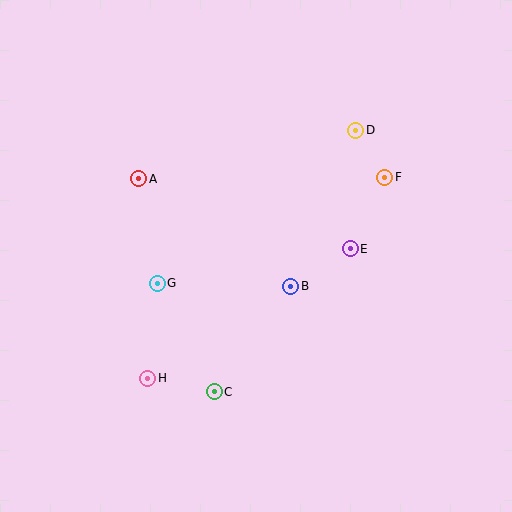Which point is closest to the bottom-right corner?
Point E is closest to the bottom-right corner.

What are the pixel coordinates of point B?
Point B is at (291, 286).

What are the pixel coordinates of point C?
Point C is at (214, 392).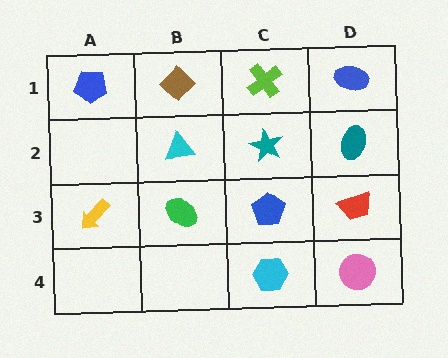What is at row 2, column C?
A teal star.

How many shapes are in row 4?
2 shapes.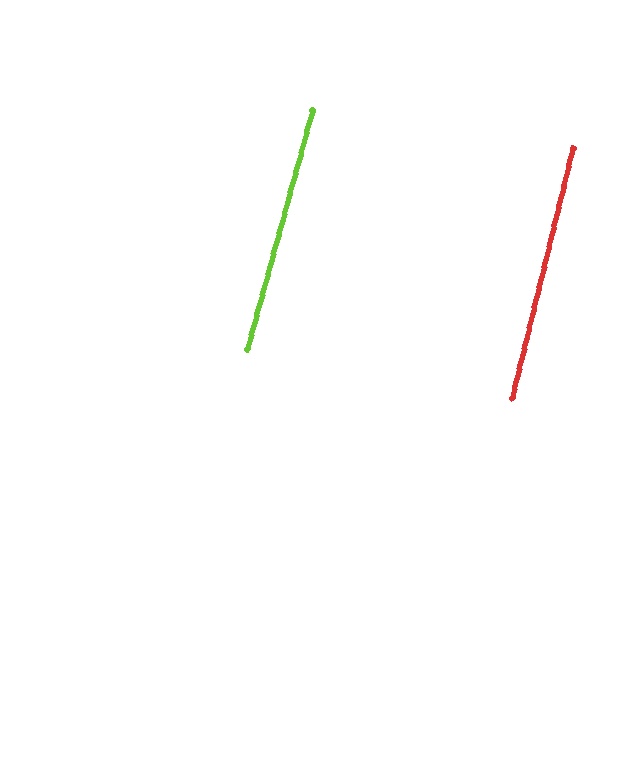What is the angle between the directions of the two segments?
Approximately 1 degree.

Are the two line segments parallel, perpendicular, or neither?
Parallel — their directions differ by only 1.5°.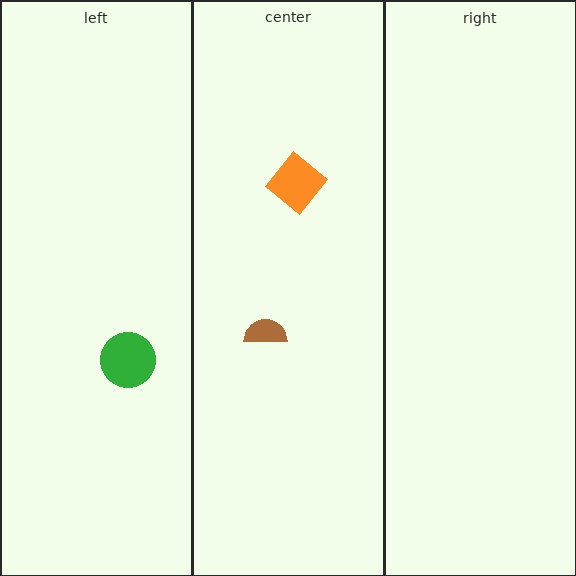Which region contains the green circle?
The left region.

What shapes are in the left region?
The green circle.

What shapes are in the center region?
The orange diamond, the brown semicircle.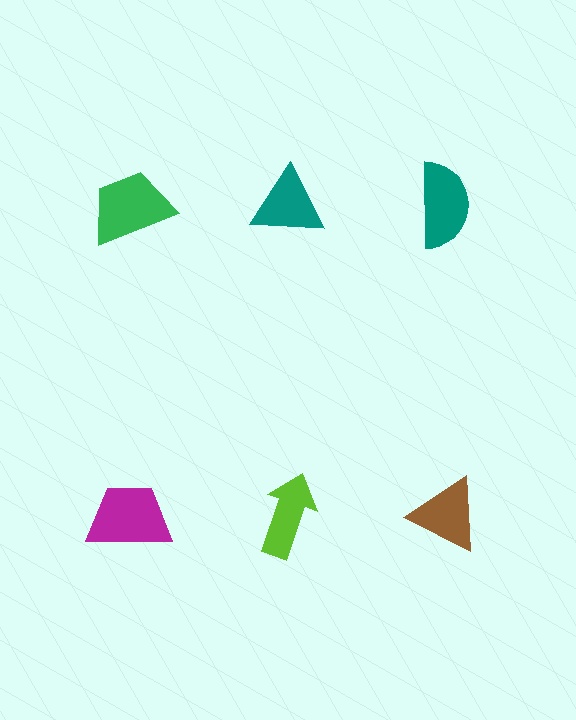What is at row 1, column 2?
A teal triangle.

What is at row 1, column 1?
A green trapezoid.